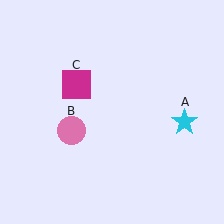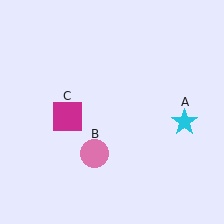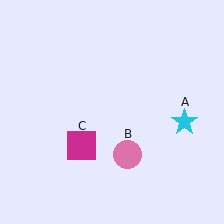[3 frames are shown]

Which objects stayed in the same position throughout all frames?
Cyan star (object A) remained stationary.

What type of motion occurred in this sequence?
The pink circle (object B), magenta square (object C) rotated counterclockwise around the center of the scene.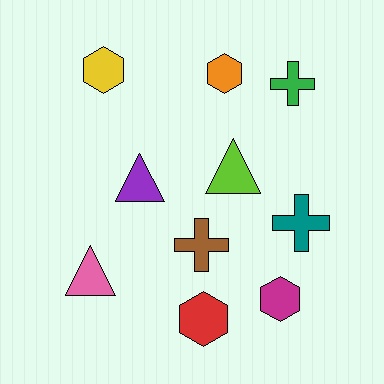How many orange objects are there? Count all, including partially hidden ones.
There is 1 orange object.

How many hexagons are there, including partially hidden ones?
There are 4 hexagons.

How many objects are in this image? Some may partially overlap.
There are 10 objects.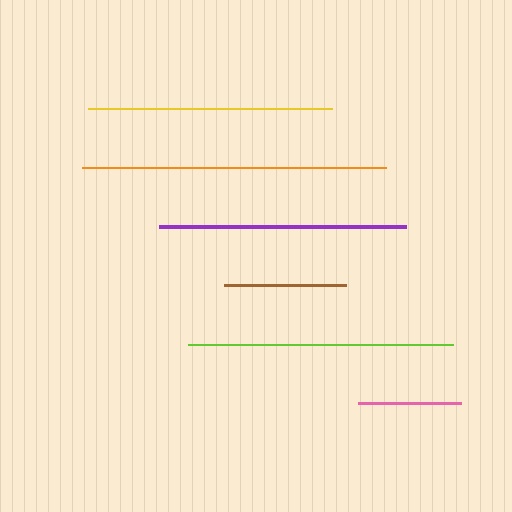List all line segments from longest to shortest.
From longest to shortest: orange, lime, purple, yellow, brown, pink.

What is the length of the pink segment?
The pink segment is approximately 103 pixels long.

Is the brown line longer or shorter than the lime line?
The lime line is longer than the brown line.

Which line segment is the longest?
The orange line is the longest at approximately 303 pixels.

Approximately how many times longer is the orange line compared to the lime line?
The orange line is approximately 1.1 times the length of the lime line.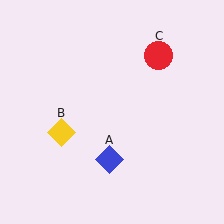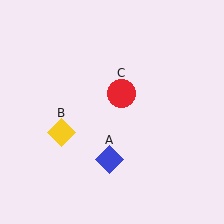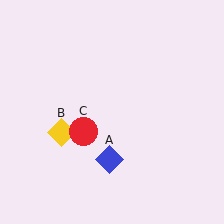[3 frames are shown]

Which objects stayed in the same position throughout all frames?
Blue diamond (object A) and yellow diamond (object B) remained stationary.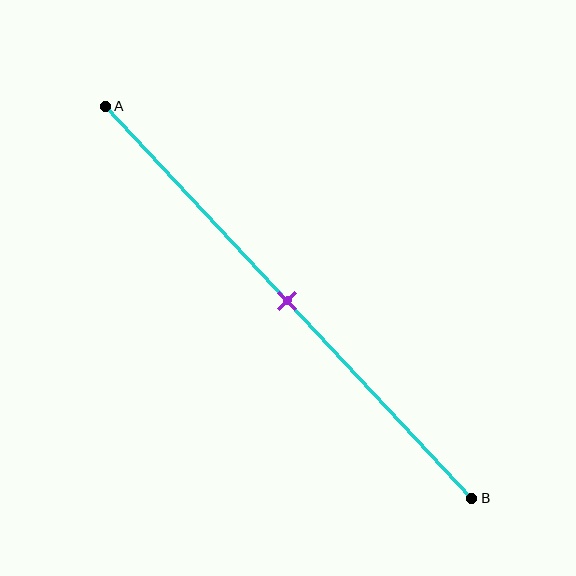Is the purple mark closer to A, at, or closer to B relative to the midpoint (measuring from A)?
The purple mark is approximately at the midpoint of segment AB.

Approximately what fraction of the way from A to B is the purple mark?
The purple mark is approximately 50% of the way from A to B.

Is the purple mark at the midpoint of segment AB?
Yes, the mark is approximately at the midpoint.